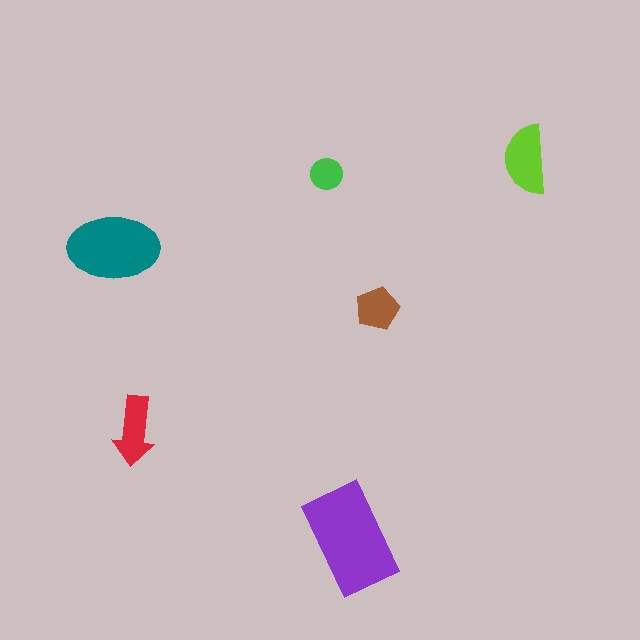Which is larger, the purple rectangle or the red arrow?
The purple rectangle.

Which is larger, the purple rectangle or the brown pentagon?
The purple rectangle.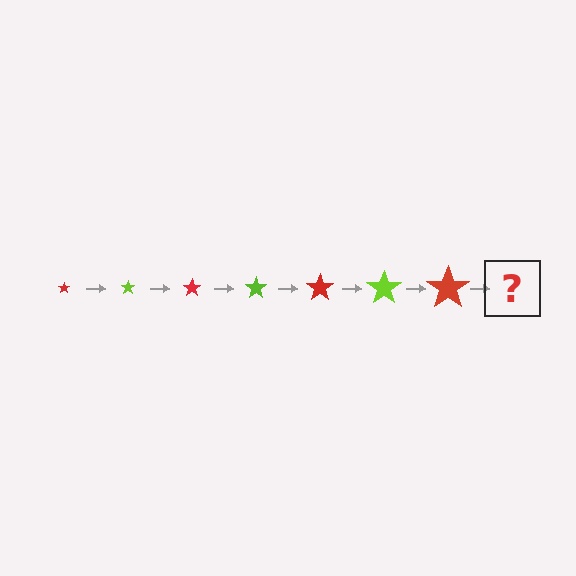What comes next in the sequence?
The next element should be a lime star, larger than the previous one.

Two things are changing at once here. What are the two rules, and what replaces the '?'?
The two rules are that the star grows larger each step and the color cycles through red and lime. The '?' should be a lime star, larger than the previous one.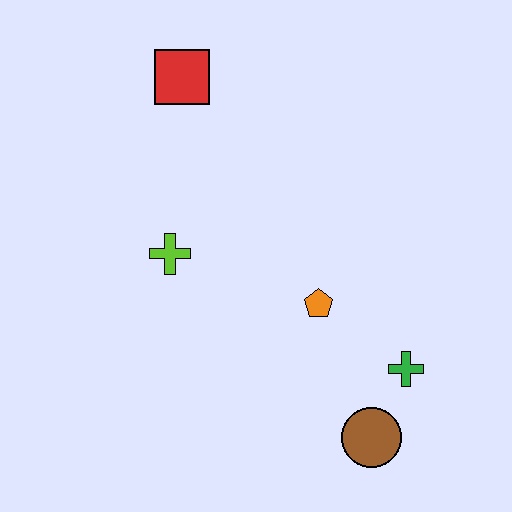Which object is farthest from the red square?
The brown circle is farthest from the red square.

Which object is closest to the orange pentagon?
The green cross is closest to the orange pentagon.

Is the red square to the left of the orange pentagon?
Yes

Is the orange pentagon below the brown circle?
No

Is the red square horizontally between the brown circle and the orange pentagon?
No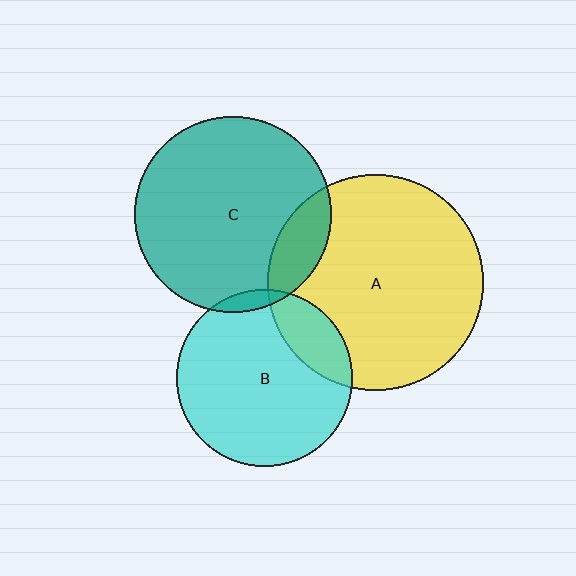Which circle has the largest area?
Circle A (yellow).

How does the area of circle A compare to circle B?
Approximately 1.5 times.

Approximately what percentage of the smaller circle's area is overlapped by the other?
Approximately 5%.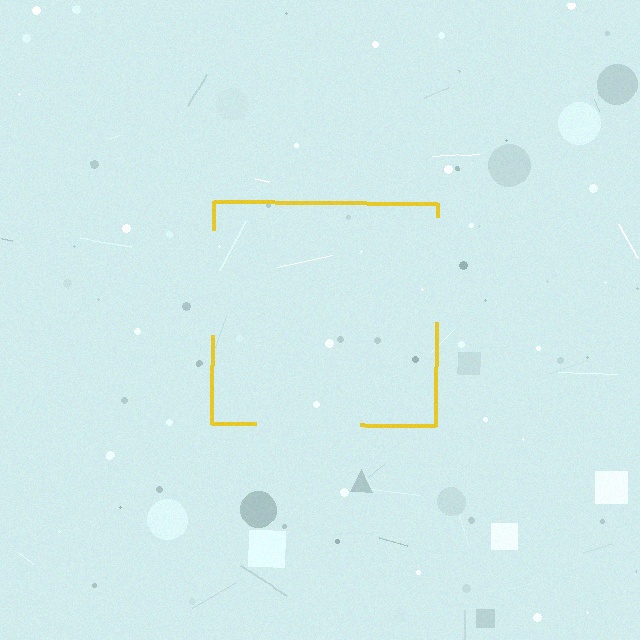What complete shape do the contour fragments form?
The contour fragments form a square.